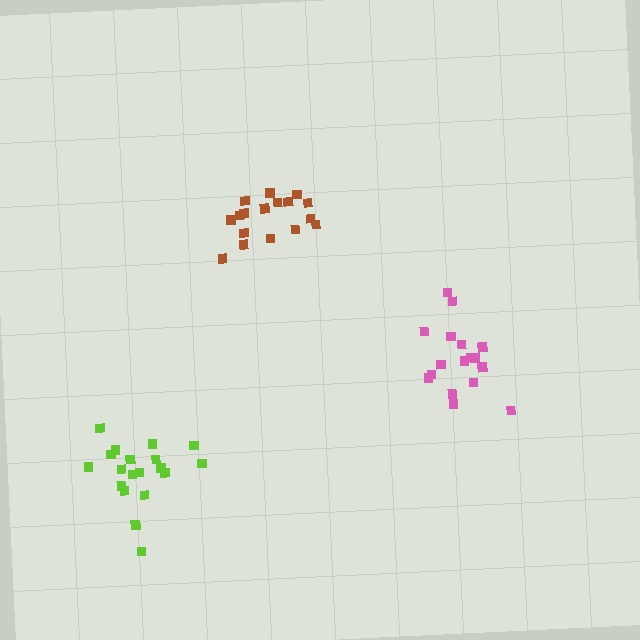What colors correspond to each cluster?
The clusters are colored: pink, brown, lime.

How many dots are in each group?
Group 1: 17 dots, Group 2: 17 dots, Group 3: 19 dots (53 total).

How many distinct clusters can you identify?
There are 3 distinct clusters.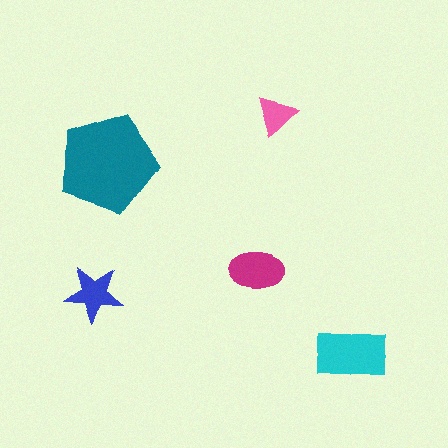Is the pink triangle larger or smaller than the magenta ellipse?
Smaller.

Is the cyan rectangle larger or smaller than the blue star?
Larger.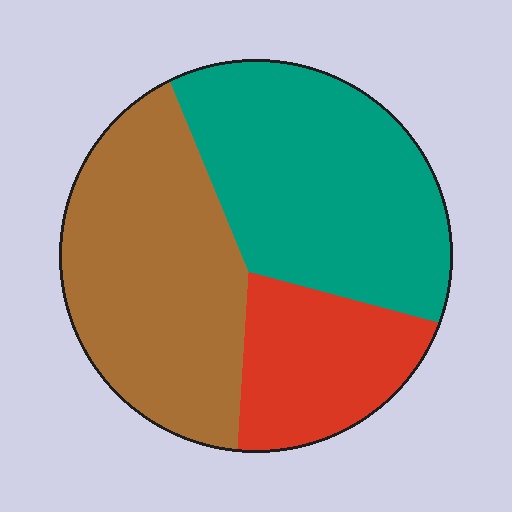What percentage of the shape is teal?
Teal covers about 40% of the shape.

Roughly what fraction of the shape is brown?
Brown takes up between a quarter and a half of the shape.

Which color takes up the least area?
Red, at roughly 20%.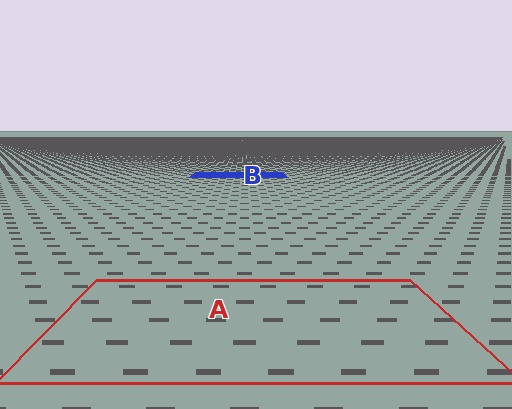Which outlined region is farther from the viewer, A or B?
Region B is farther from the viewer — the texture elements inside it appear smaller and more densely packed.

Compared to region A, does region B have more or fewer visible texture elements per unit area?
Region B has more texture elements per unit area — they are packed more densely because it is farther away.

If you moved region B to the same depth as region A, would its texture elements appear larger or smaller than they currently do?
They would appear larger. At a closer depth, the same texture elements are projected at a bigger on-screen size.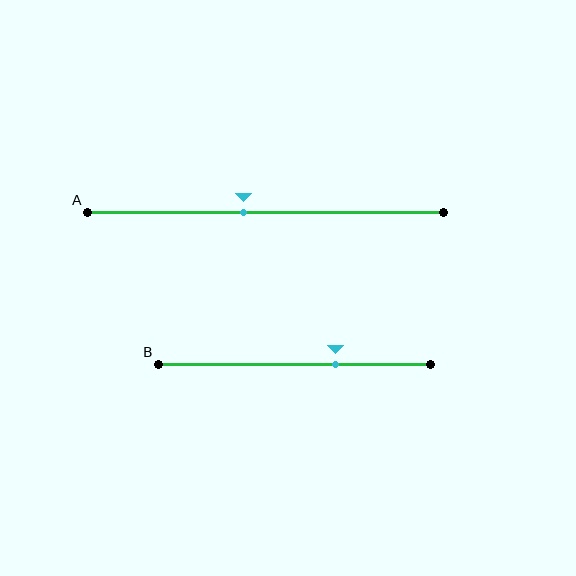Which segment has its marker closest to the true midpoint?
Segment A has its marker closest to the true midpoint.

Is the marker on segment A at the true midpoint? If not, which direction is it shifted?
No, the marker on segment A is shifted to the left by about 6% of the segment length.